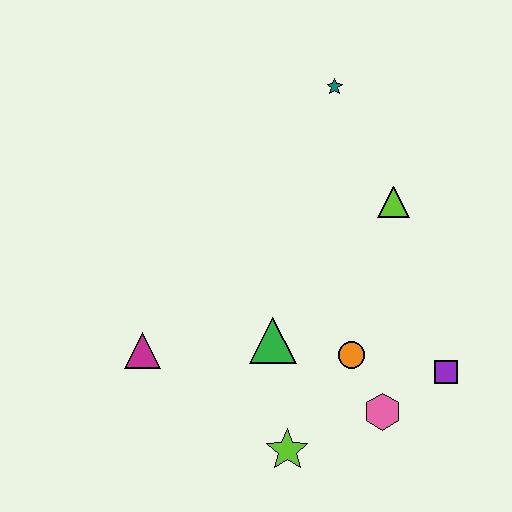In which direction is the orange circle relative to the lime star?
The orange circle is above the lime star.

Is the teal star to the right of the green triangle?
Yes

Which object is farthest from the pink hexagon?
The teal star is farthest from the pink hexagon.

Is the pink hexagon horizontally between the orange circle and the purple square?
Yes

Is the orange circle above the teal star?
No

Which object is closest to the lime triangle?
The teal star is closest to the lime triangle.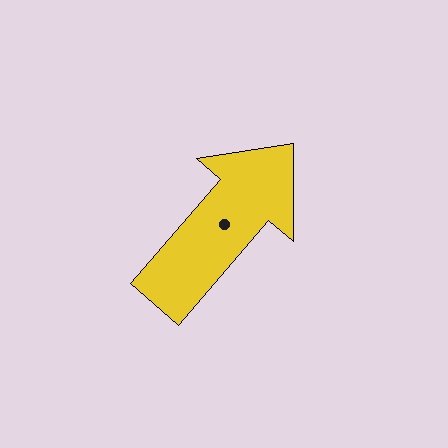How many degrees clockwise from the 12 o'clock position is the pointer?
Approximately 41 degrees.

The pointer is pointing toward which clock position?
Roughly 1 o'clock.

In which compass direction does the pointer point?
Northeast.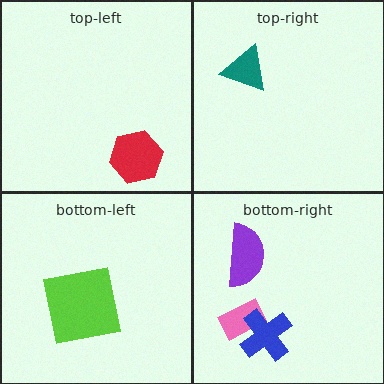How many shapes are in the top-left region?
1.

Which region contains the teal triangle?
The top-right region.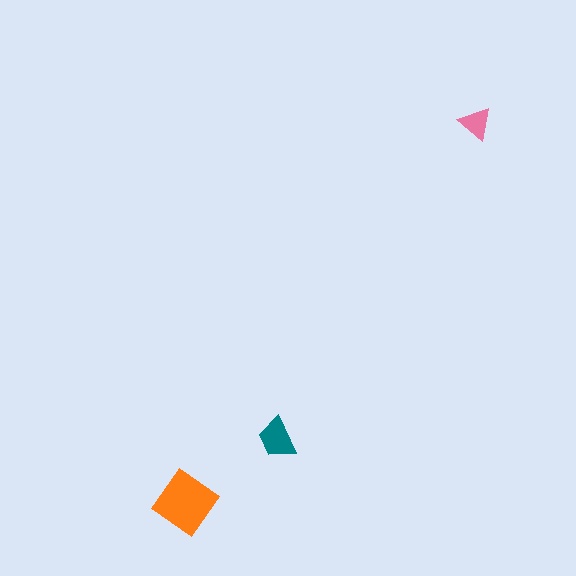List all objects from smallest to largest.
The pink triangle, the teal trapezoid, the orange diamond.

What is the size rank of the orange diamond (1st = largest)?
1st.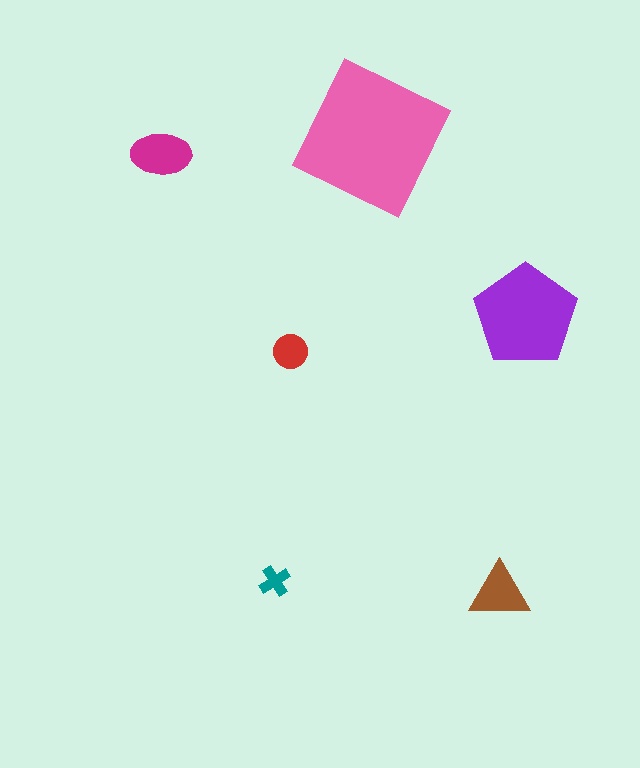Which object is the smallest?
The teal cross.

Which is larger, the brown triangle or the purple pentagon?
The purple pentagon.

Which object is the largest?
The pink square.